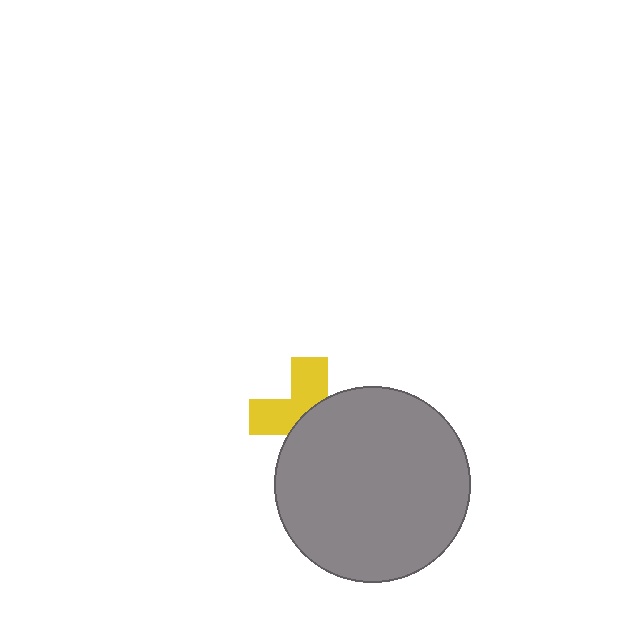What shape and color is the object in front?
The object in front is a gray circle.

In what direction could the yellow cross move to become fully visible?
The yellow cross could move toward the upper-left. That would shift it out from behind the gray circle entirely.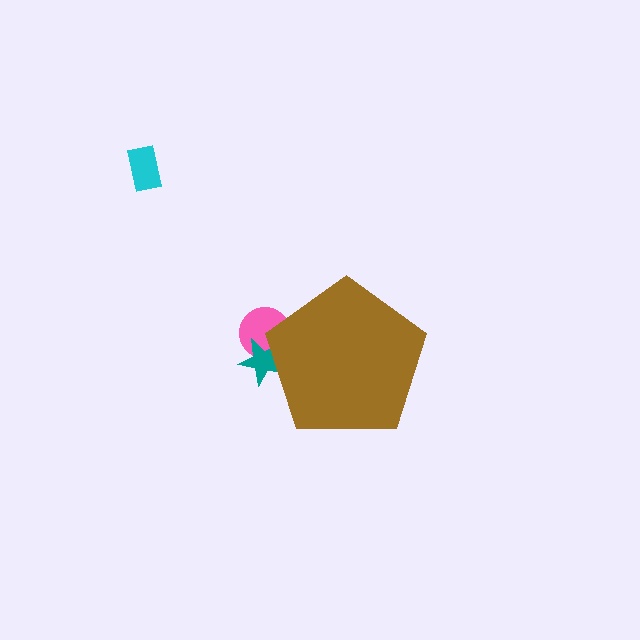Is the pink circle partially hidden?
Yes, the pink circle is partially hidden behind the brown pentagon.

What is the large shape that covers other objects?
A brown pentagon.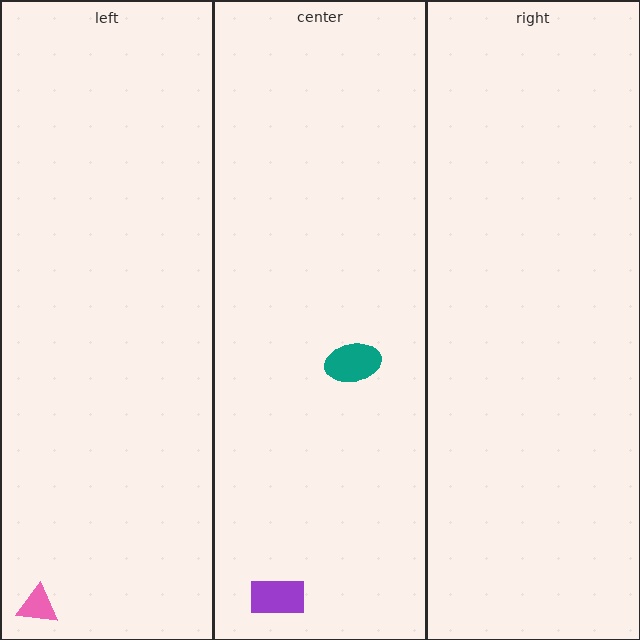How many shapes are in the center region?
2.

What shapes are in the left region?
The pink triangle.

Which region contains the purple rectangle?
The center region.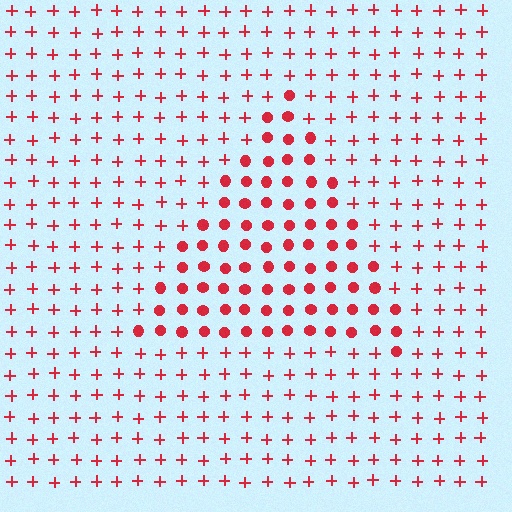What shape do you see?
I see a triangle.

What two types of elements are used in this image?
The image uses circles inside the triangle region and plus signs outside it.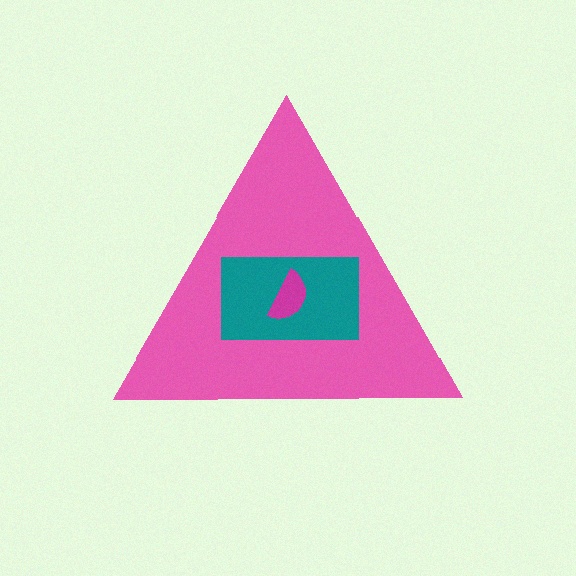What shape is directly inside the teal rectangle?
The magenta semicircle.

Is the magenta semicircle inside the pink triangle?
Yes.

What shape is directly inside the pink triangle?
The teal rectangle.